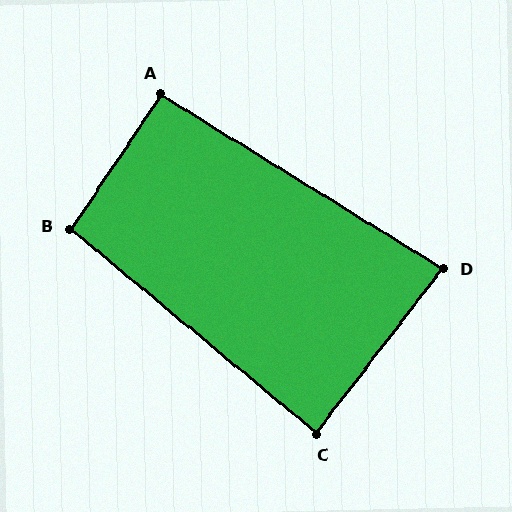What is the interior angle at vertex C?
Approximately 88 degrees (approximately right).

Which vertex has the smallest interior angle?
D, at approximately 84 degrees.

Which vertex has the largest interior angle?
B, at approximately 96 degrees.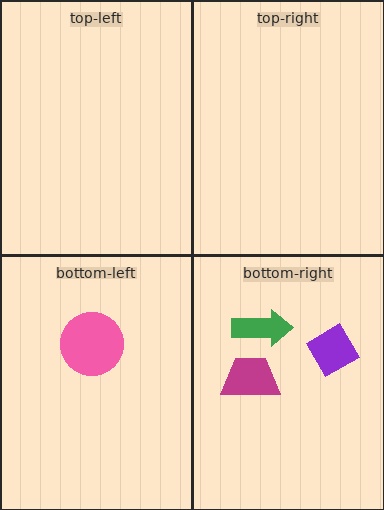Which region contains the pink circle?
The bottom-left region.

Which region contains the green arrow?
The bottom-right region.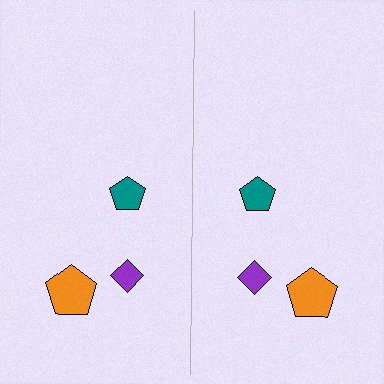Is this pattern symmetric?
Yes, this pattern has bilateral (reflection) symmetry.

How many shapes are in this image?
There are 6 shapes in this image.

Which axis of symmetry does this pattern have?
The pattern has a vertical axis of symmetry running through the center of the image.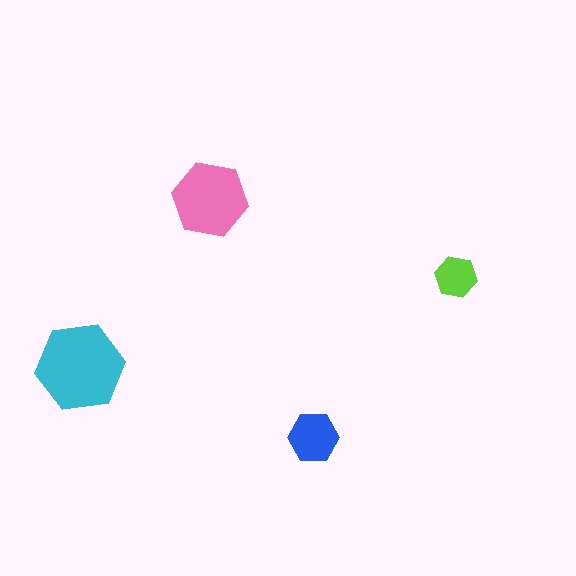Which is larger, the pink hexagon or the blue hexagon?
The pink one.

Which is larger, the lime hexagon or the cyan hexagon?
The cyan one.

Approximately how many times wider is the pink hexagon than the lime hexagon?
About 2 times wider.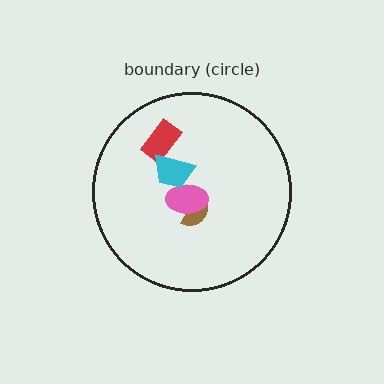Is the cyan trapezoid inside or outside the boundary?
Inside.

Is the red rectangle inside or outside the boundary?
Inside.